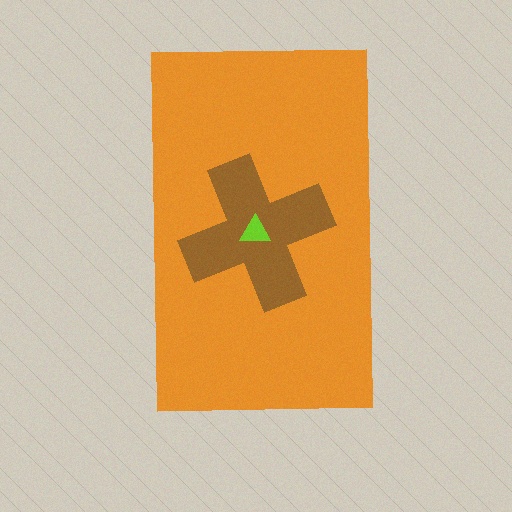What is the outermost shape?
The orange rectangle.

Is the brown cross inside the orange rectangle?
Yes.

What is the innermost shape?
The lime triangle.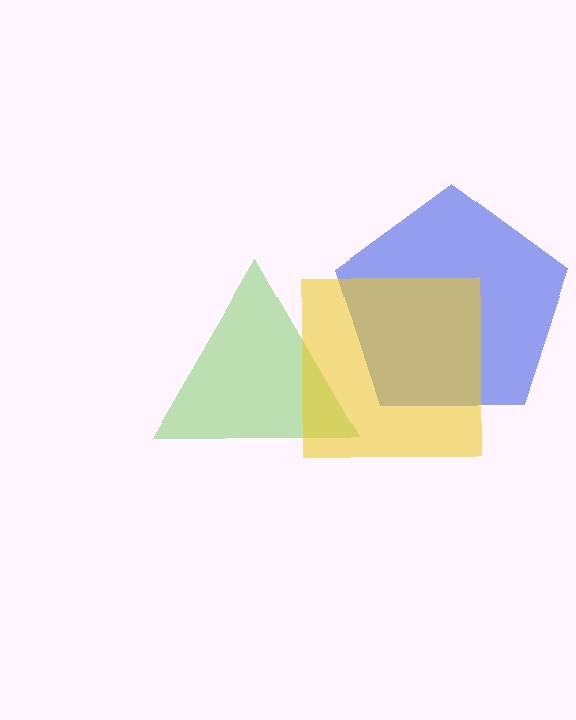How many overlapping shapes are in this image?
There are 3 overlapping shapes in the image.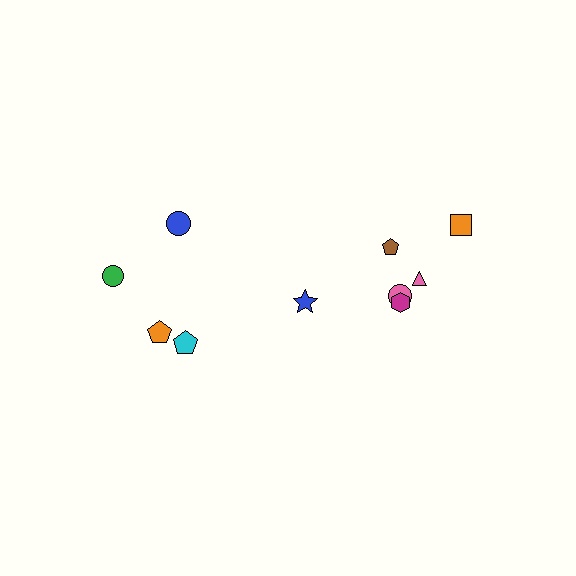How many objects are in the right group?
There are 6 objects.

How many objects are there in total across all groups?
There are 10 objects.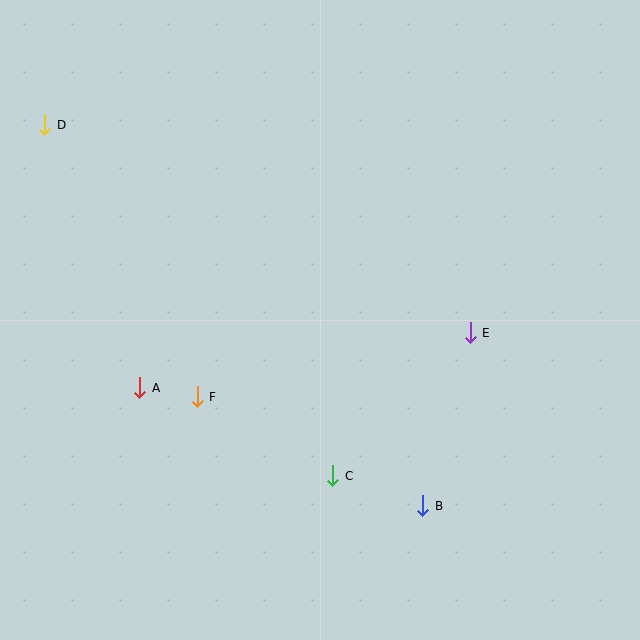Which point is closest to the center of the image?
Point F at (197, 397) is closest to the center.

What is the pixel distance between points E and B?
The distance between E and B is 179 pixels.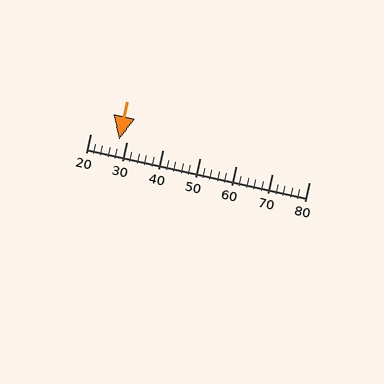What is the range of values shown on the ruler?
The ruler shows values from 20 to 80.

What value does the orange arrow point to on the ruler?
The orange arrow points to approximately 28.